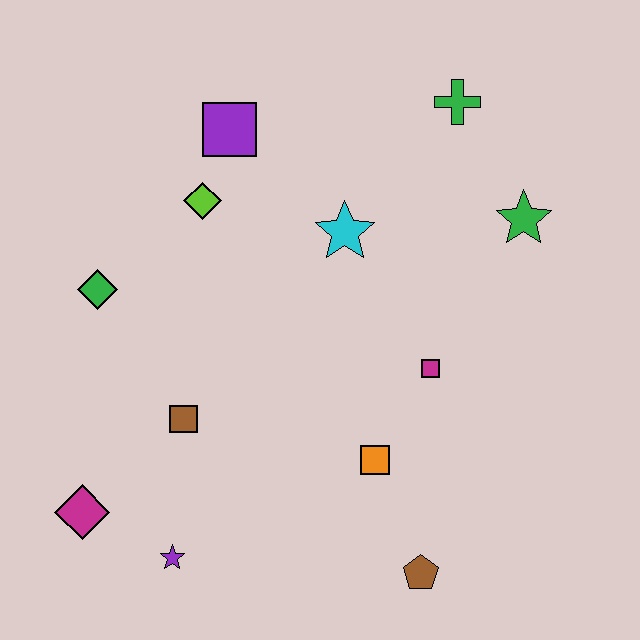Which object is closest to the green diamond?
The lime diamond is closest to the green diamond.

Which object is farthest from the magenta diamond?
The green cross is farthest from the magenta diamond.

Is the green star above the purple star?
Yes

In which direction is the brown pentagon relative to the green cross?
The brown pentagon is below the green cross.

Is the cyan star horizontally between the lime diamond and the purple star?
No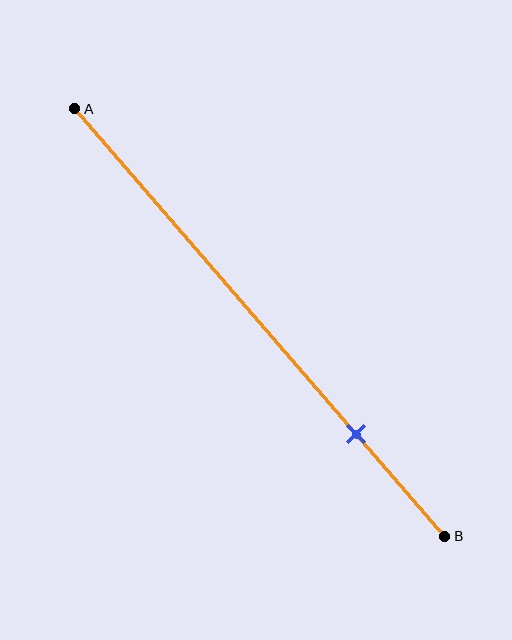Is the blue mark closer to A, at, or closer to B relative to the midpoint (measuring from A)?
The blue mark is closer to point B than the midpoint of segment AB.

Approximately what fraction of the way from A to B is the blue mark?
The blue mark is approximately 75% of the way from A to B.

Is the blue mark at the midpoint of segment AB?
No, the mark is at about 75% from A, not at the 50% midpoint.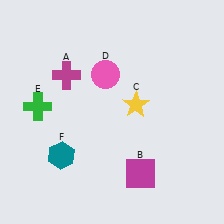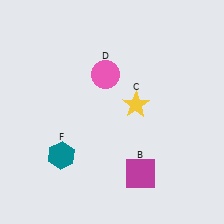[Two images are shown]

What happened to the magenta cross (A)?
The magenta cross (A) was removed in Image 2. It was in the top-left area of Image 1.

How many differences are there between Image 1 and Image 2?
There are 2 differences between the two images.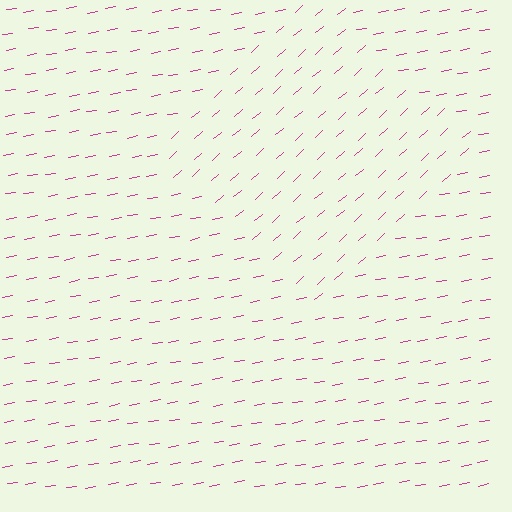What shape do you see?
I see a diamond.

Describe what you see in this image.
The image is filled with small magenta line segments. A diamond region in the image has lines oriented differently from the surrounding lines, creating a visible texture boundary.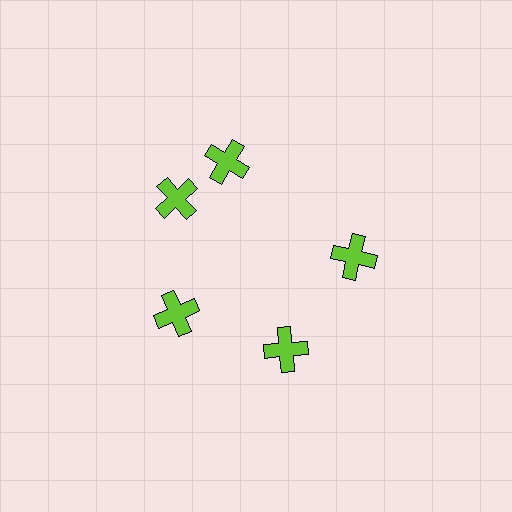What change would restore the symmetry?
The symmetry would be restored by rotating it back into even spacing with its neighbors so that all 5 crosses sit at equal angles and equal distance from the center.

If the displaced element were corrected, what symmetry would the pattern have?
It would have 5-fold rotational symmetry — the pattern would map onto itself every 72 degrees.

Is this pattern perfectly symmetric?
No. The 5 lime crosses are arranged in a ring, but one element near the 1 o'clock position is rotated out of alignment along the ring, breaking the 5-fold rotational symmetry.